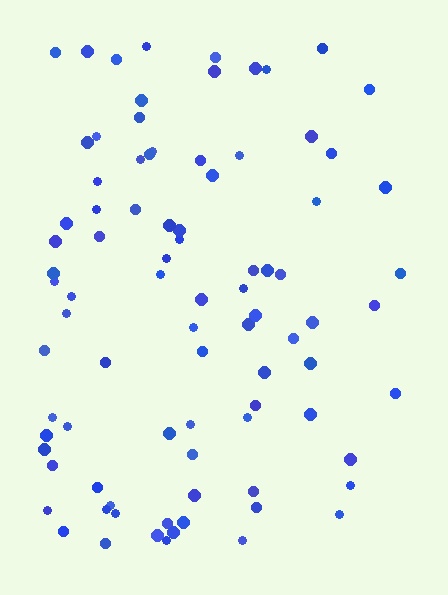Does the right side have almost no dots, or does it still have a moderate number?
Still a moderate number, just noticeably fewer than the left.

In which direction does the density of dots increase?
From right to left, with the left side densest.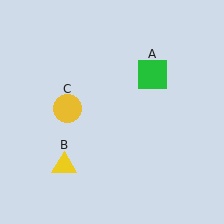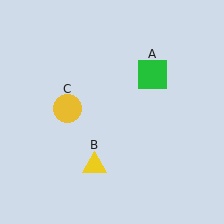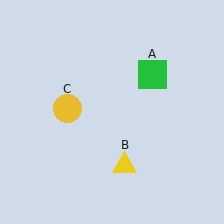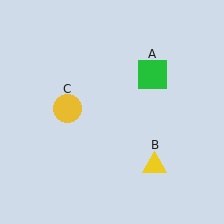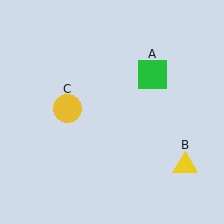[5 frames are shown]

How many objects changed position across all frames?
1 object changed position: yellow triangle (object B).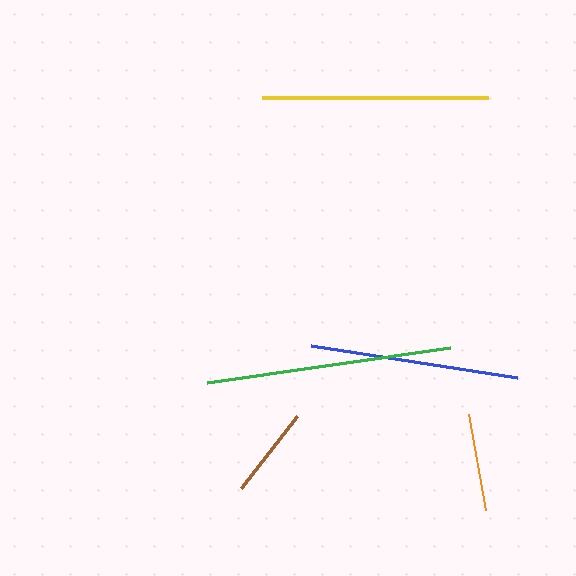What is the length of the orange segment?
The orange segment is approximately 97 pixels long.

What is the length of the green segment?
The green segment is approximately 246 pixels long.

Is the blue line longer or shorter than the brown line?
The blue line is longer than the brown line.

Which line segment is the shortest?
The brown line is the shortest at approximately 91 pixels.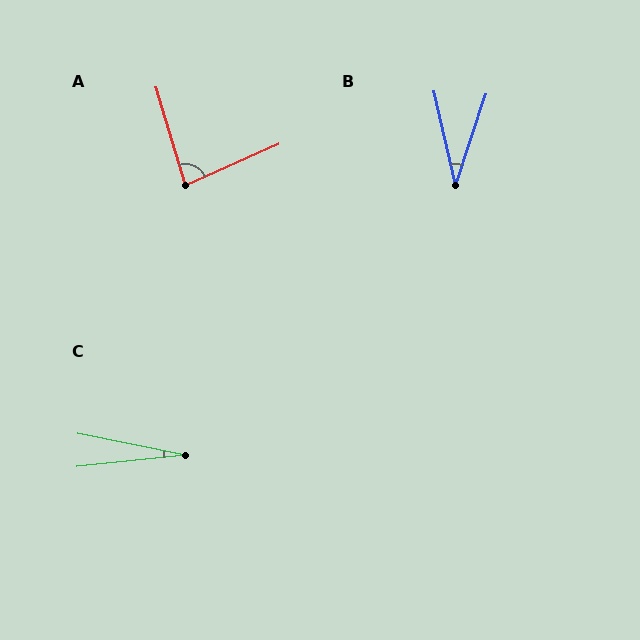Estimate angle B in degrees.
Approximately 31 degrees.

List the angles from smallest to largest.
C (18°), B (31°), A (83°).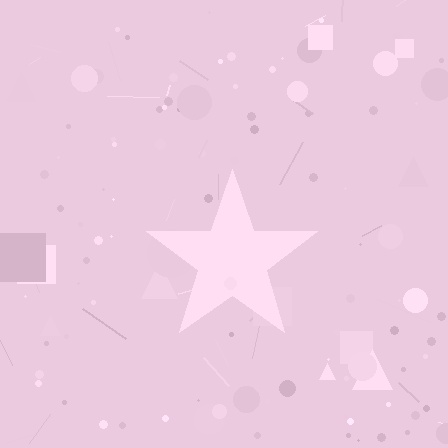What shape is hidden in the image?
A star is hidden in the image.